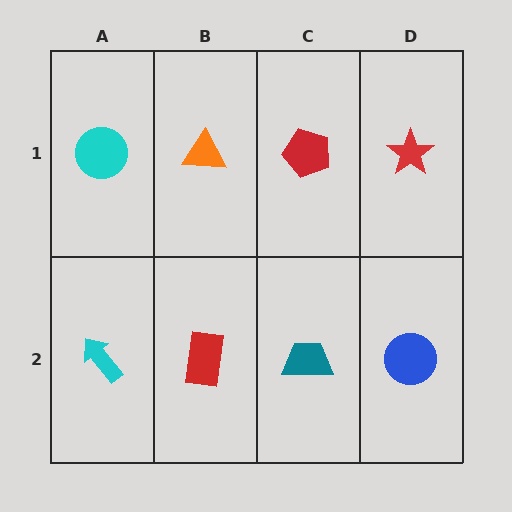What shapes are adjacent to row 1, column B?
A red rectangle (row 2, column B), a cyan circle (row 1, column A), a red pentagon (row 1, column C).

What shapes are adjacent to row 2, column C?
A red pentagon (row 1, column C), a red rectangle (row 2, column B), a blue circle (row 2, column D).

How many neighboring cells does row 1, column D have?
2.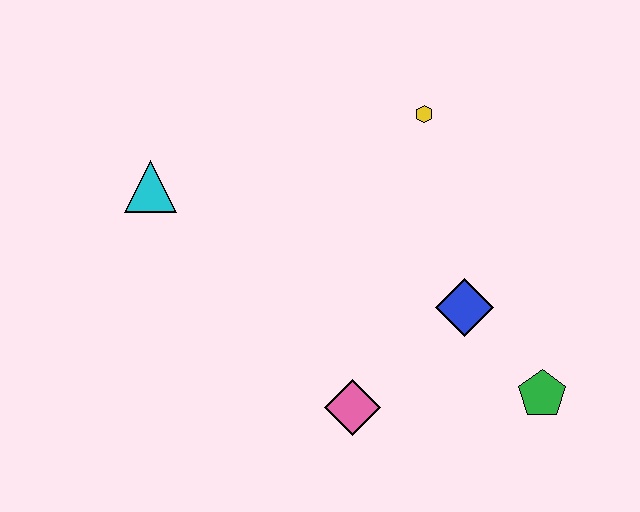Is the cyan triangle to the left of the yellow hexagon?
Yes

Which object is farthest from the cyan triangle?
The green pentagon is farthest from the cyan triangle.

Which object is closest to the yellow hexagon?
The blue diamond is closest to the yellow hexagon.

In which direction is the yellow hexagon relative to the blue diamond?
The yellow hexagon is above the blue diamond.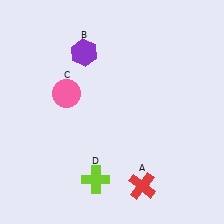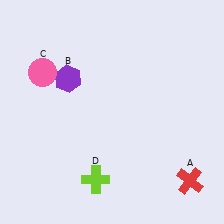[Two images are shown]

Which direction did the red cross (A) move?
The red cross (A) moved right.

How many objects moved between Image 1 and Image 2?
3 objects moved between the two images.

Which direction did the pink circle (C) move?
The pink circle (C) moved left.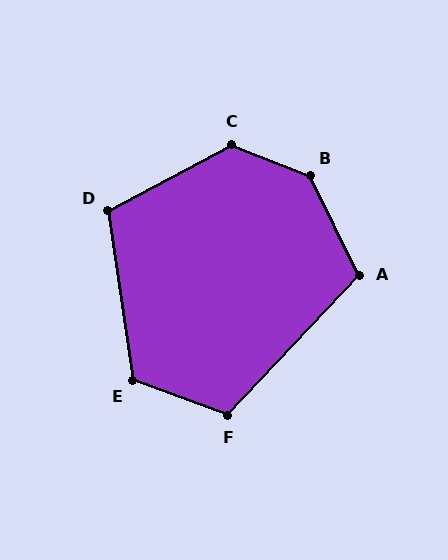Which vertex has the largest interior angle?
B, at approximately 137 degrees.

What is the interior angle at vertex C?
Approximately 131 degrees (obtuse).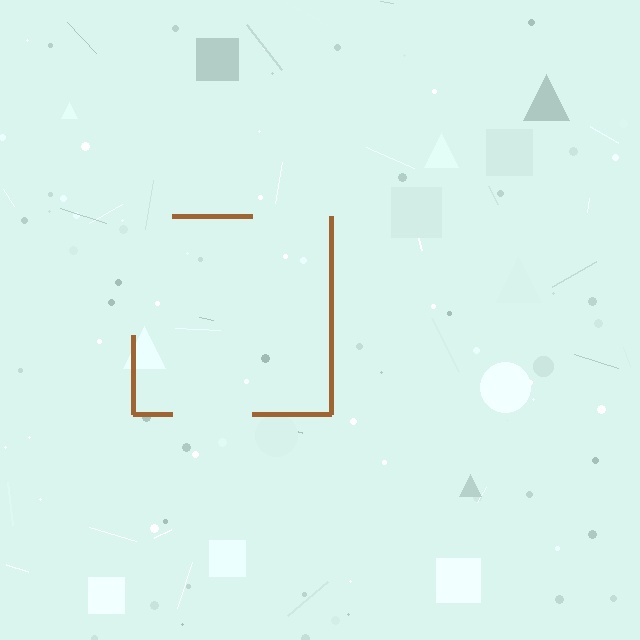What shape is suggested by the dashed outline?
The dashed outline suggests a square.